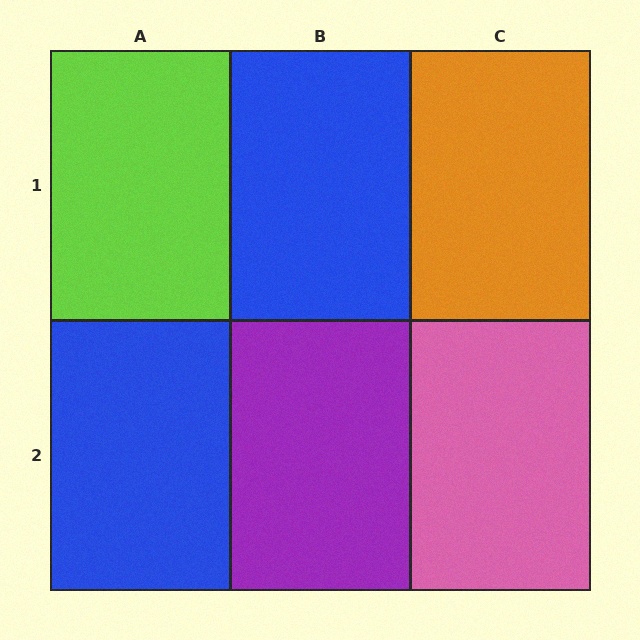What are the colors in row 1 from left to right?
Lime, blue, orange.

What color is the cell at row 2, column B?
Purple.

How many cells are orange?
1 cell is orange.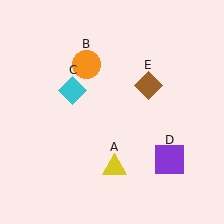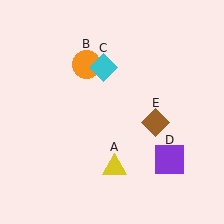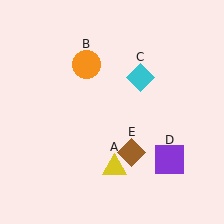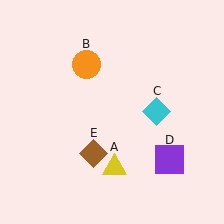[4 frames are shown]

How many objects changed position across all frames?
2 objects changed position: cyan diamond (object C), brown diamond (object E).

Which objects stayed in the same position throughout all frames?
Yellow triangle (object A) and orange circle (object B) and purple square (object D) remained stationary.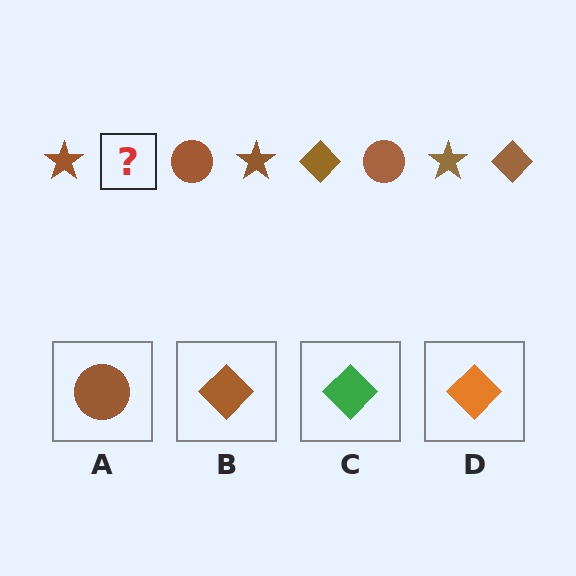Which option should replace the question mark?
Option B.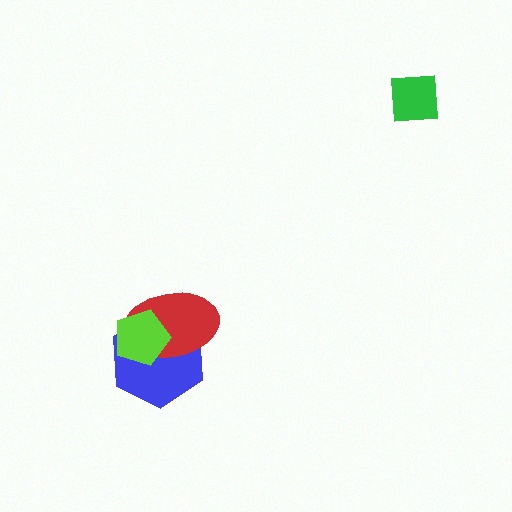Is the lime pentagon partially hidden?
No, no other shape covers it.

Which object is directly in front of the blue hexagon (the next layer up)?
The red ellipse is directly in front of the blue hexagon.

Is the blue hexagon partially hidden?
Yes, it is partially covered by another shape.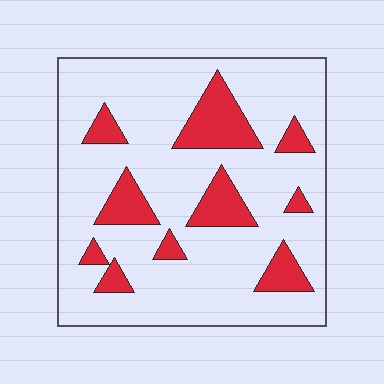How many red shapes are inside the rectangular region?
10.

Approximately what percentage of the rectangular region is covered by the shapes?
Approximately 20%.